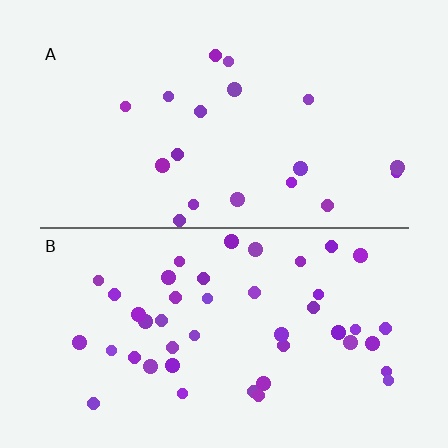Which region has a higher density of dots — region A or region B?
B (the bottom).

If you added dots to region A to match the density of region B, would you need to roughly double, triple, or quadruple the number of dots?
Approximately double.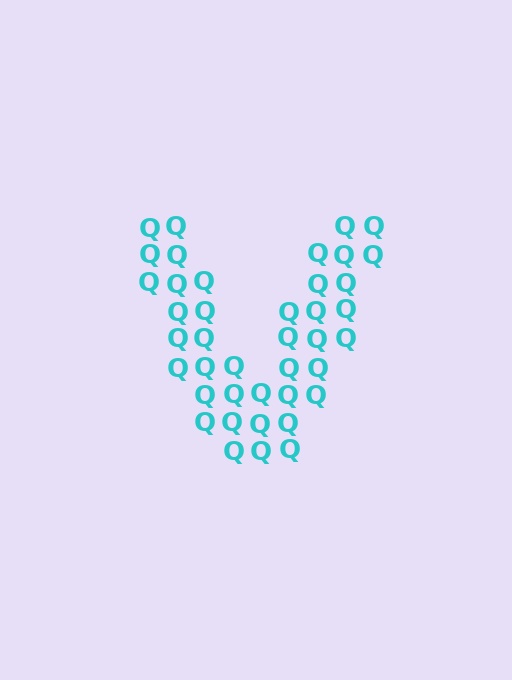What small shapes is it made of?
It is made of small letter Q's.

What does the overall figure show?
The overall figure shows the letter V.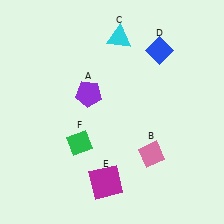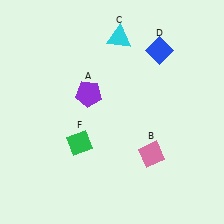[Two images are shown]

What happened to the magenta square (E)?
The magenta square (E) was removed in Image 2. It was in the bottom-left area of Image 1.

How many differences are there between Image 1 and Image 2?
There is 1 difference between the two images.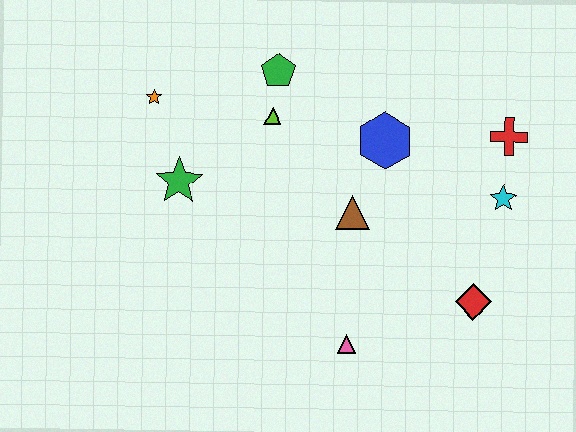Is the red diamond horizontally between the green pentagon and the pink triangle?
No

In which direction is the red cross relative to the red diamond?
The red cross is above the red diamond.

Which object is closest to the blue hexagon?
The brown triangle is closest to the blue hexagon.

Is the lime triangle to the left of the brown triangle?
Yes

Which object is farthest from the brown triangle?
The orange star is farthest from the brown triangle.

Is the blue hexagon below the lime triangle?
Yes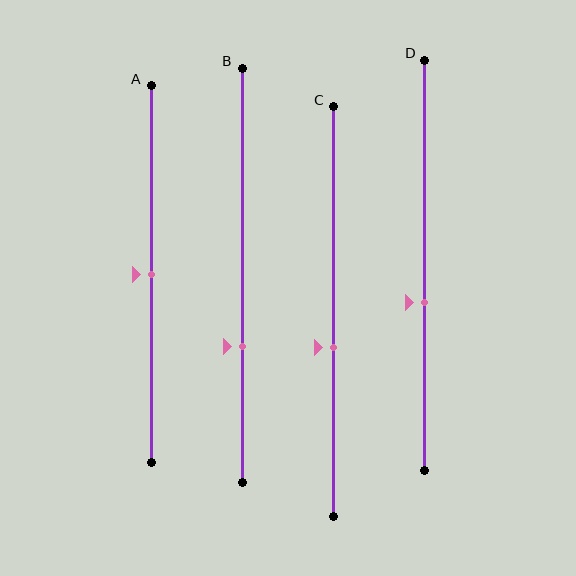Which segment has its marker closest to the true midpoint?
Segment A has its marker closest to the true midpoint.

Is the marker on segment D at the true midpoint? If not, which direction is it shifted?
No, the marker on segment D is shifted downward by about 9% of the segment length.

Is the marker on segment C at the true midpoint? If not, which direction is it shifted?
No, the marker on segment C is shifted downward by about 9% of the segment length.